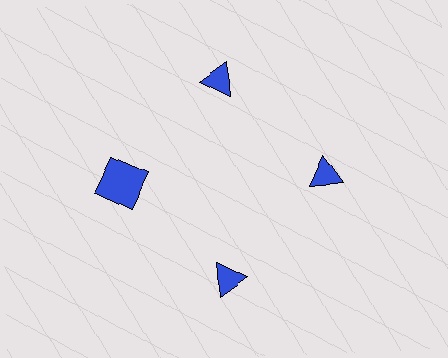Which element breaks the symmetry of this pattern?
The blue square at roughly the 9 o'clock position breaks the symmetry. All other shapes are blue triangles.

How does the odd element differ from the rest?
It has a different shape: square instead of triangle.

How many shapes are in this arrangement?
There are 4 shapes arranged in a ring pattern.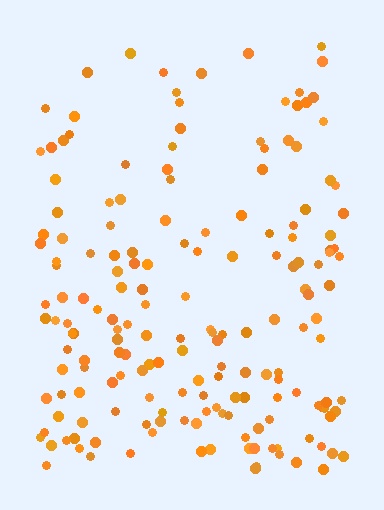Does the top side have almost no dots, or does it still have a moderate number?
Still a moderate number, just noticeably fewer than the bottom.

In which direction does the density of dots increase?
From top to bottom, with the bottom side densest.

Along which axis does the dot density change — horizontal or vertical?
Vertical.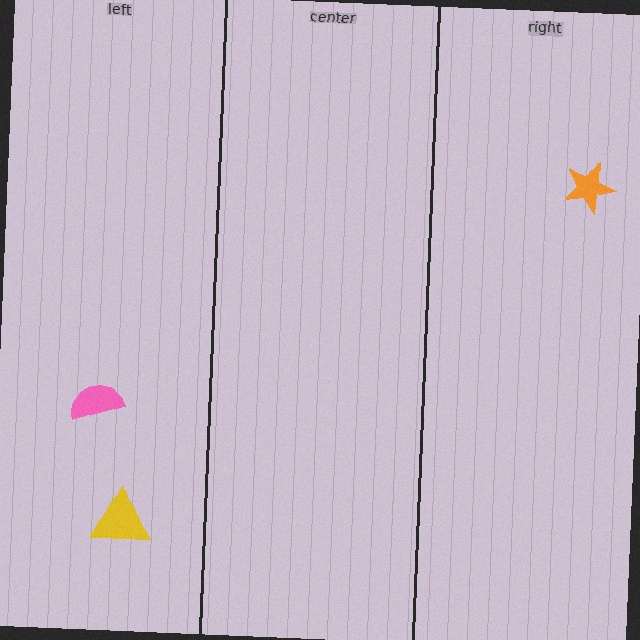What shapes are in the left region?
The pink semicircle, the yellow triangle.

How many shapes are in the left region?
2.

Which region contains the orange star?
The right region.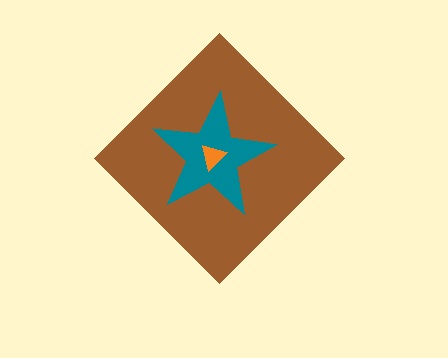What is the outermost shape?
The brown diamond.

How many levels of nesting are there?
3.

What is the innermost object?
The orange triangle.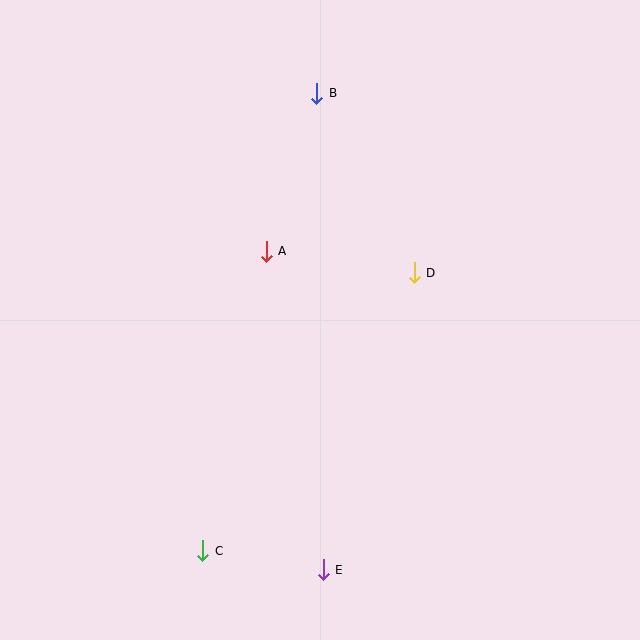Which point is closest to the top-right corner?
Point B is closest to the top-right corner.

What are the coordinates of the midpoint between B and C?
The midpoint between B and C is at (260, 322).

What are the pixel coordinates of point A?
Point A is at (266, 251).